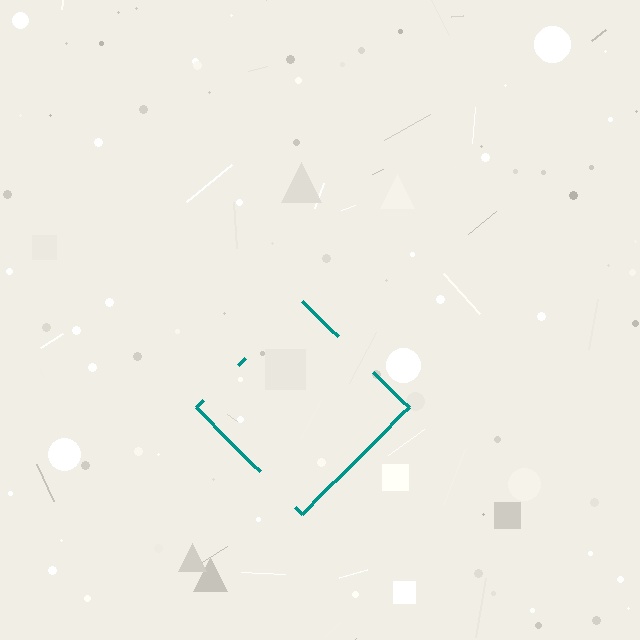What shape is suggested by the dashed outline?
The dashed outline suggests a diamond.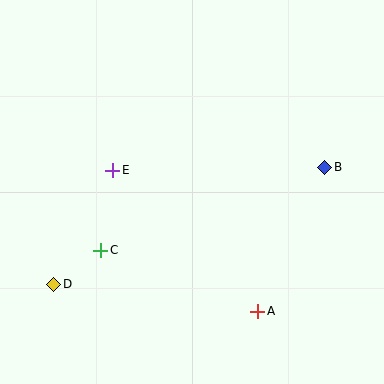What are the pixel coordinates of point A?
Point A is at (258, 311).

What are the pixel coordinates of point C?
Point C is at (101, 250).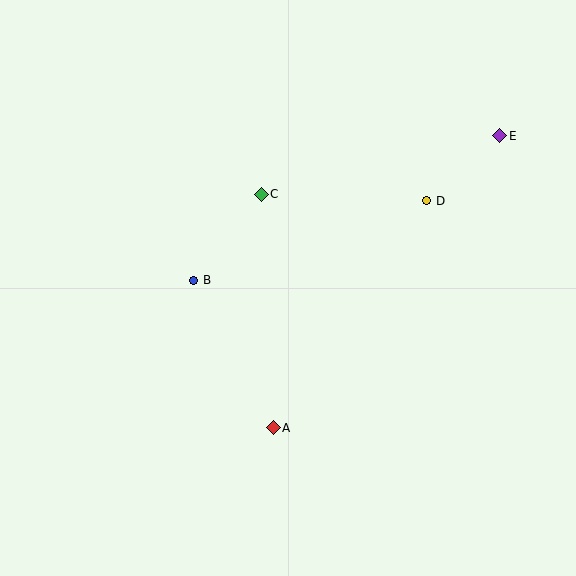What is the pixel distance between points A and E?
The distance between A and E is 369 pixels.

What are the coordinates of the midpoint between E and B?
The midpoint between E and B is at (347, 208).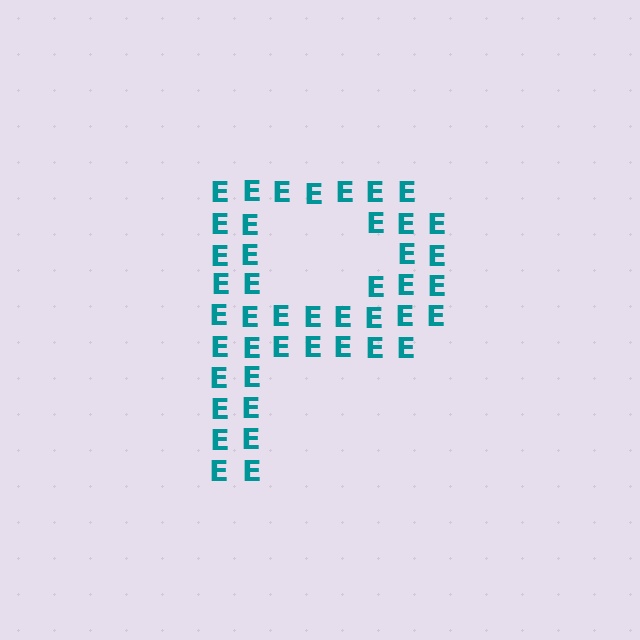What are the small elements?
The small elements are letter E's.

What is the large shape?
The large shape is the letter P.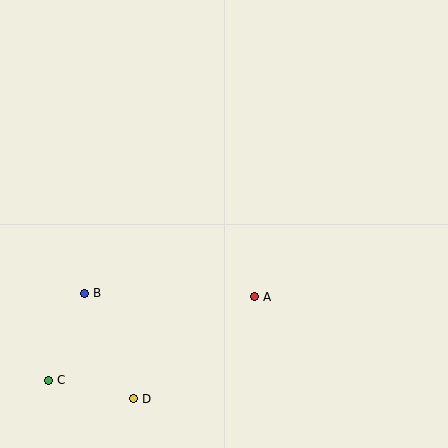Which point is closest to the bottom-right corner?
Point A is closest to the bottom-right corner.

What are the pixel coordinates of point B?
Point B is at (85, 293).